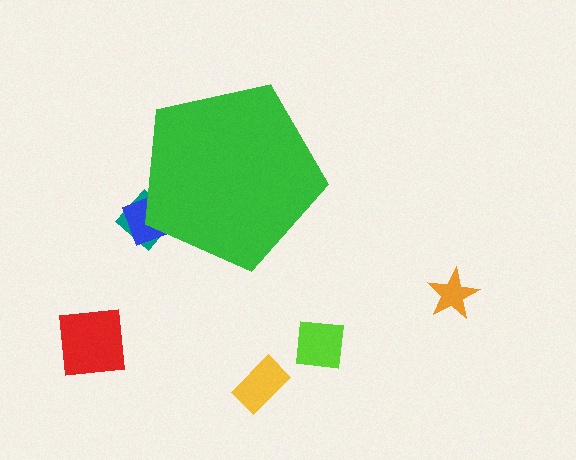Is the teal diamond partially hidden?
Yes, the teal diamond is partially hidden behind the green pentagon.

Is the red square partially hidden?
No, the red square is fully visible.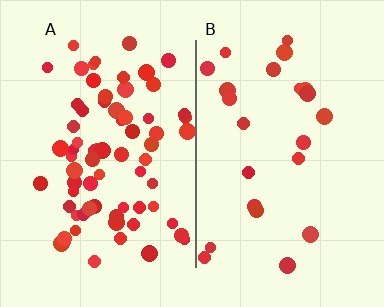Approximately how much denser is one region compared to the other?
Approximately 3.0× — region A over region B.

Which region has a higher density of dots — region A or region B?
A (the left).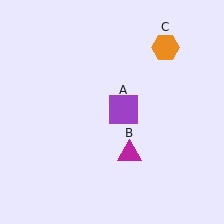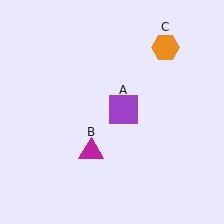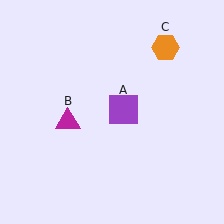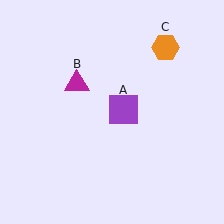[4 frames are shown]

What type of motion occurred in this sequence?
The magenta triangle (object B) rotated clockwise around the center of the scene.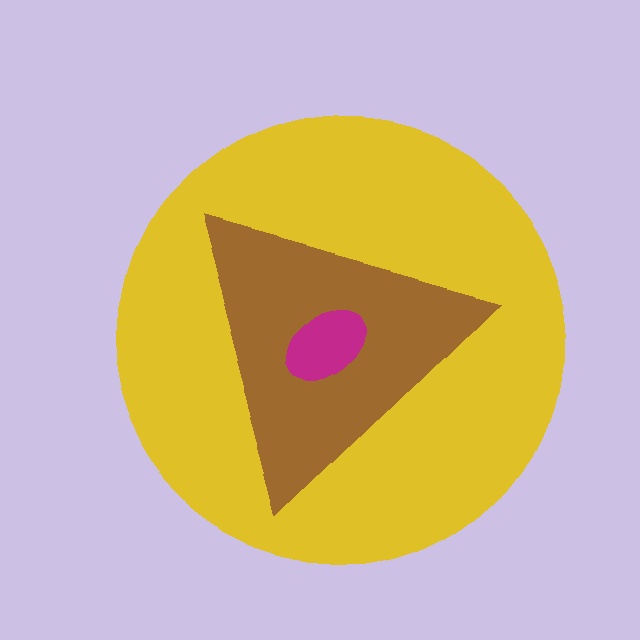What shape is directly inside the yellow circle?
The brown triangle.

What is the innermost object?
The magenta ellipse.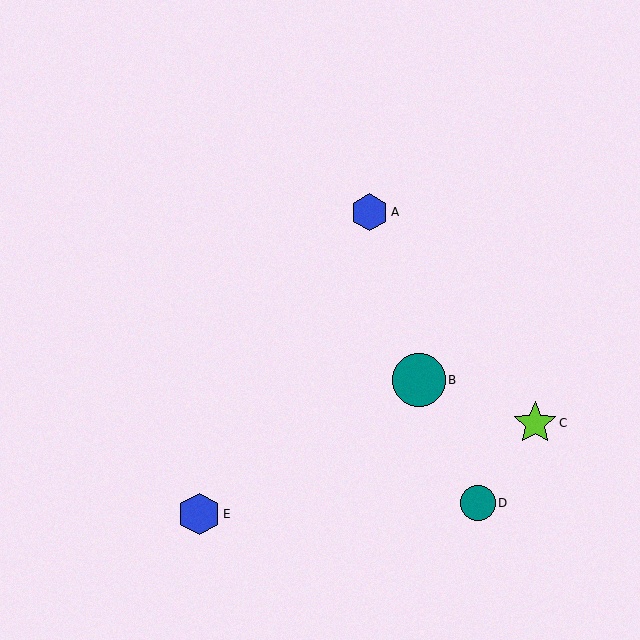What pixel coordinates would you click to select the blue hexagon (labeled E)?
Click at (199, 514) to select the blue hexagon E.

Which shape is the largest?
The teal circle (labeled B) is the largest.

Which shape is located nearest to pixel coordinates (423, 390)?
The teal circle (labeled B) at (419, 380) is nearest to that location.